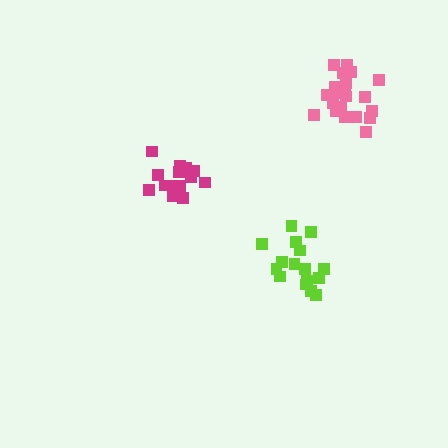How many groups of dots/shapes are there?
There are 3 groups.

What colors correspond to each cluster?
The clusters are colored: pink, magenta, lime.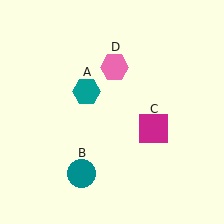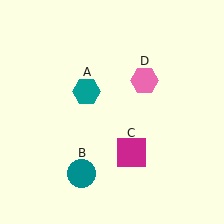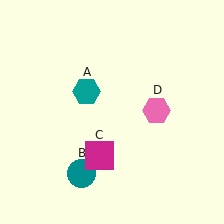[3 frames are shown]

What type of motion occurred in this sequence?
The magenta square (object C), pink hexagon (object D) rotated clockwise around the center of the scene.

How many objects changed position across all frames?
2 objects changed position: magenta square (object C), pink hexagon (object D).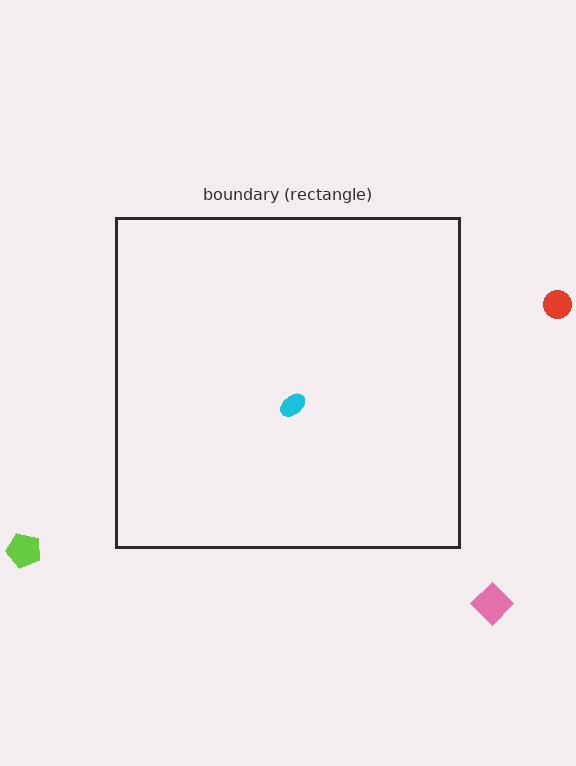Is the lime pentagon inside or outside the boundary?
Outside.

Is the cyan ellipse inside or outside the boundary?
Inside.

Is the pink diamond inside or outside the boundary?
Outside.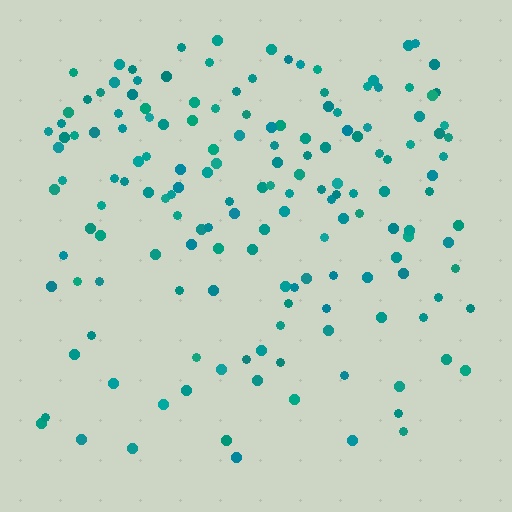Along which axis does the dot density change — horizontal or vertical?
Vertical.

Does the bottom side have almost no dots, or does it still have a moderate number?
Still a moderate number, just noticeably fewer than the top.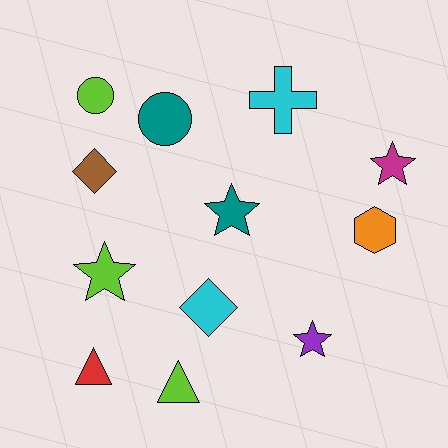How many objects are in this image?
There are 12 objects.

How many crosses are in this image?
There is 1 cross.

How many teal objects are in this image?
There are 2 teal objects.